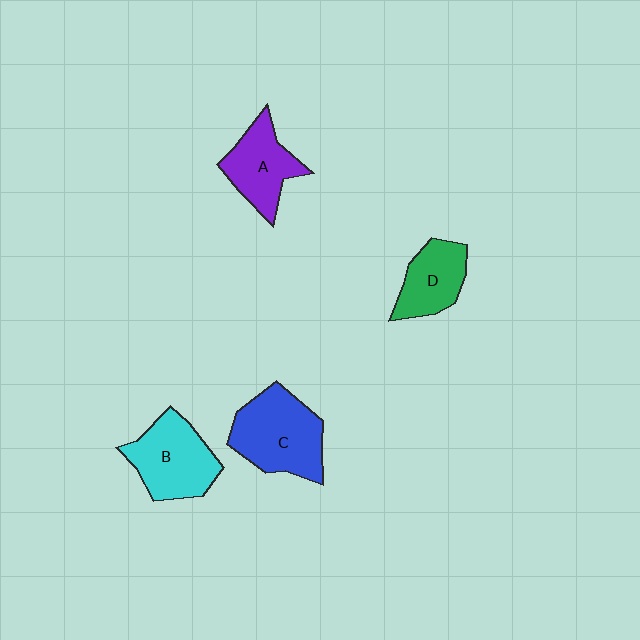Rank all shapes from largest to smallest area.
From largest to smallest: C (blue), B (cyan), A (purple), D (green).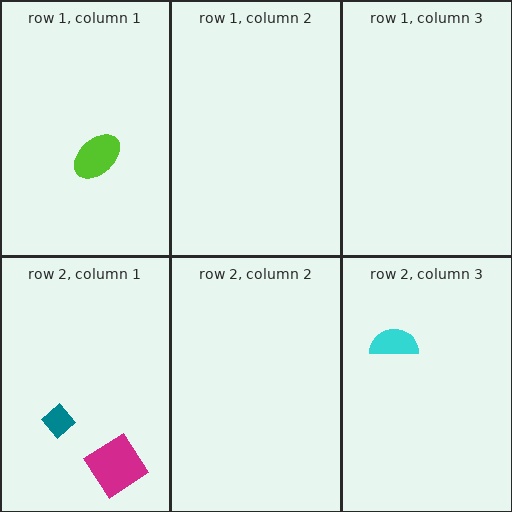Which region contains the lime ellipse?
The row 1, column 1 region.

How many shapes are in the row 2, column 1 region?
2.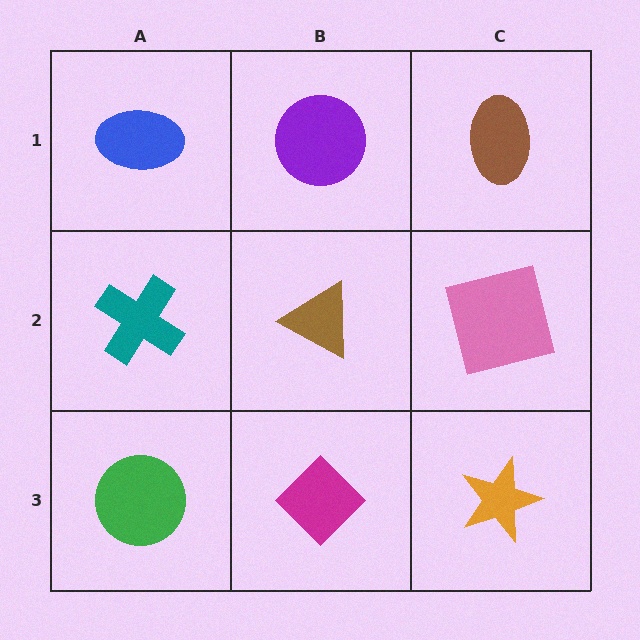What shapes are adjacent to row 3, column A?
A teal cross (row 2, column A), a magenta diamond (row 3, column B).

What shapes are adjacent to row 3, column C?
A pink square (row 2, column C), a magenta diamond (row 3, column B).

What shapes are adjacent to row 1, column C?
A pink square (row 2, column C), a purple circle (row 1, column B).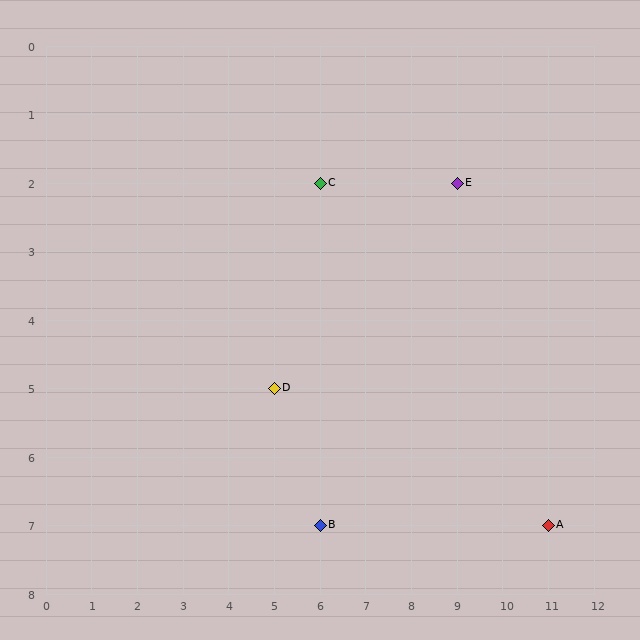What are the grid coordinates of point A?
Point A is at grid coordinates (11, 7).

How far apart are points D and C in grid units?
Points D and C are 1 column and 3 rows apart (about 3.2 grid units diagonally).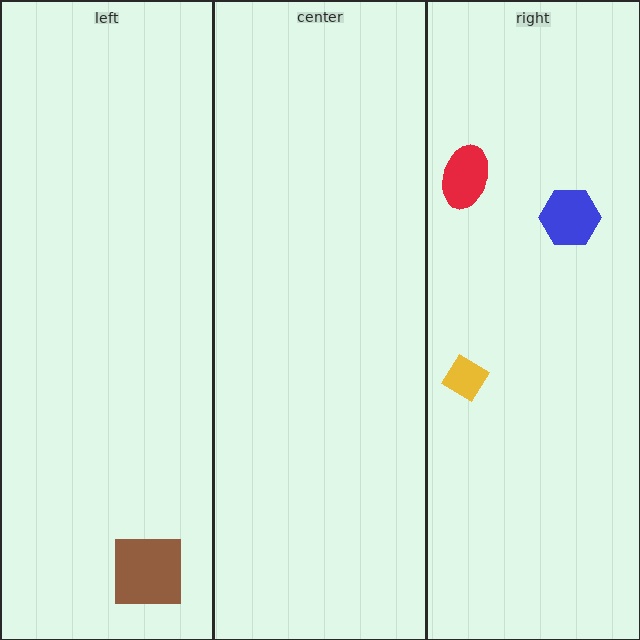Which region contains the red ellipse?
The right region.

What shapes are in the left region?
The brown square.